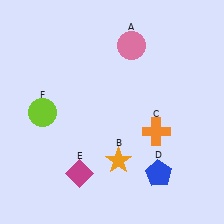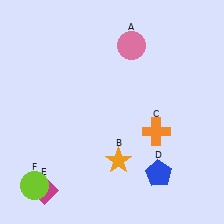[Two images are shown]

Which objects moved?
The objects that moved are: the magenta diamond (E), the lime circle (F).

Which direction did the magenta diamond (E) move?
The magenta diamond (E) moved left.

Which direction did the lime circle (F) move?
The lime circle (F) moved down.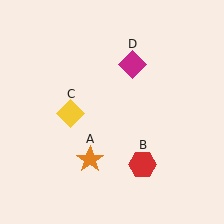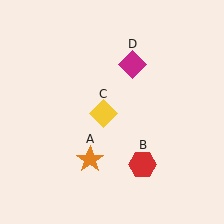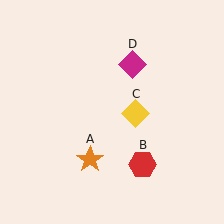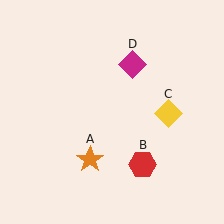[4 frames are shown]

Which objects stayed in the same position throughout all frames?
Orange star (object A) and red hexagon (object B) and magenta diamond (object D) remained stationary.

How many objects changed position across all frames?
1 object changed position: yellow diamond (object C).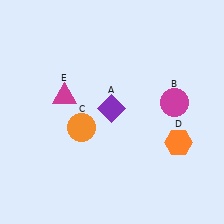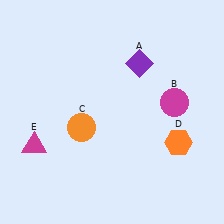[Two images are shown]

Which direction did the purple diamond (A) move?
The purple diamond (A) moved up.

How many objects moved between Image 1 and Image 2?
2 objects moved between the two images.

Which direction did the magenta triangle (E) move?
The magenta triangle (E) moved down.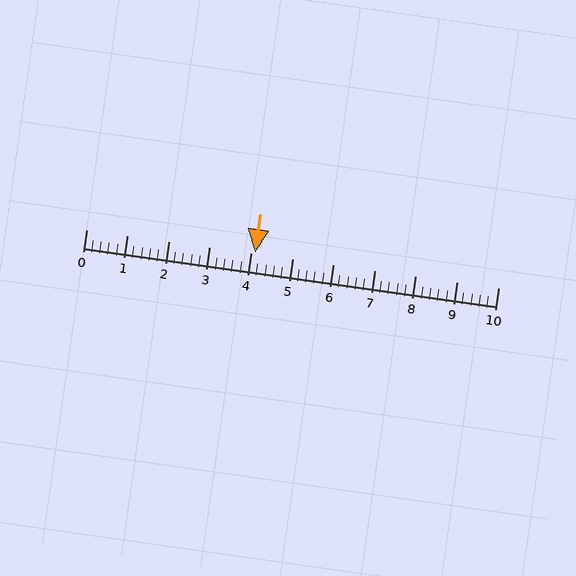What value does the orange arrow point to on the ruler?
The orange arrow points to approximately 4.1.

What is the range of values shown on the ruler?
The ruler shows values from 0 to 10.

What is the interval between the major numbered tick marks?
The major tick marks are spaced 1 units apart.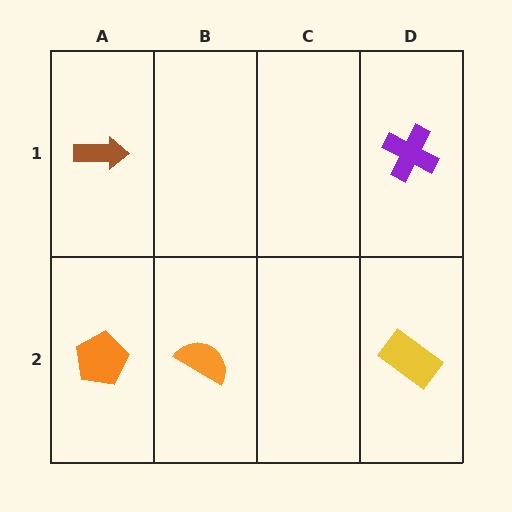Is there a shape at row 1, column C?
No, that cell is empty.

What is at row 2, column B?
An orange semicircle.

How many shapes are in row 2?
3 shapes.